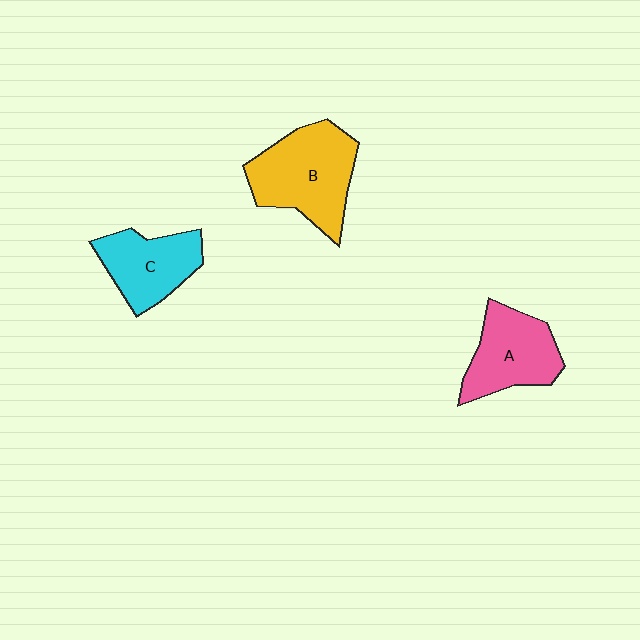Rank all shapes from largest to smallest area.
From largest to smallest: B (yellow), A (pink), C (cyan).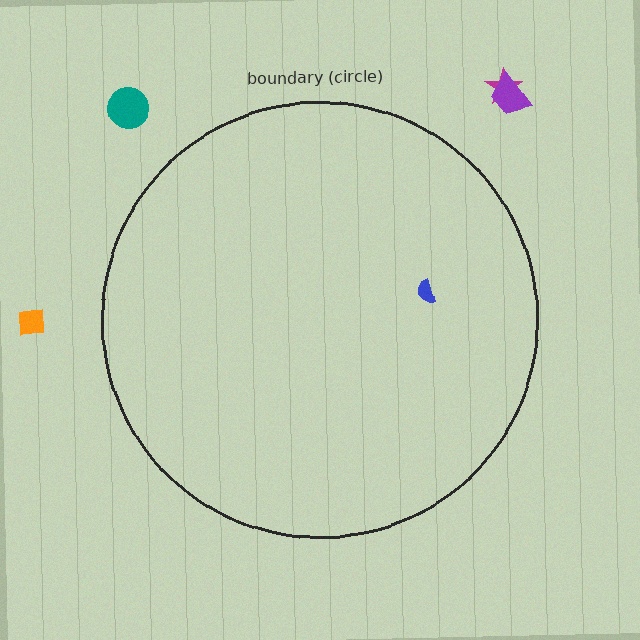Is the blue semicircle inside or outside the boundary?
Inside.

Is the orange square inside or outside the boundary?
Outside.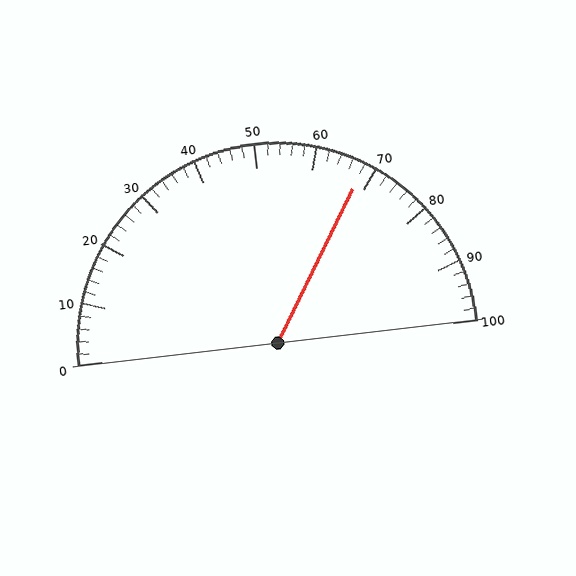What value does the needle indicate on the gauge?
The needle indicates approximately 68.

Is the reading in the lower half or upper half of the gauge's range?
The reading is in the upper half of the range (0 to 100).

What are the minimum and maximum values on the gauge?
The gauge ranges from 0 to 100.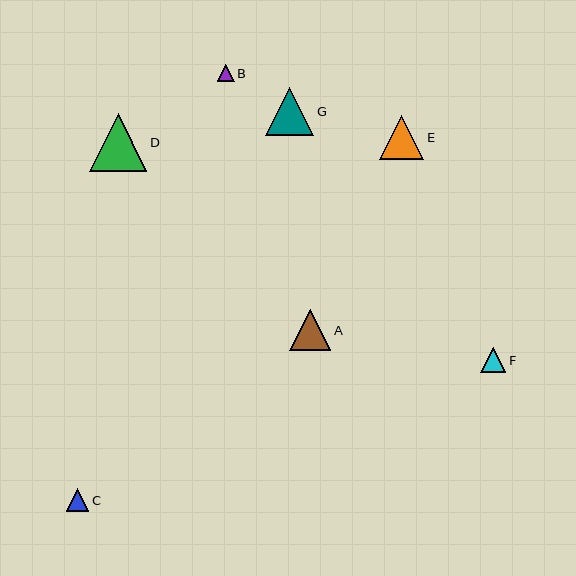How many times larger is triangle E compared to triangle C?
Triangle E is approximately 2.0 times the size of triangle C.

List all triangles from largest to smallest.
From largest to smallest: D, G, E, A, F, C, B.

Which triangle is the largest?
Triangle D is the largest with a size of approximately 57 pixels.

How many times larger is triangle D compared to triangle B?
Triangle D is approximately 3.3 times the size of triangle B.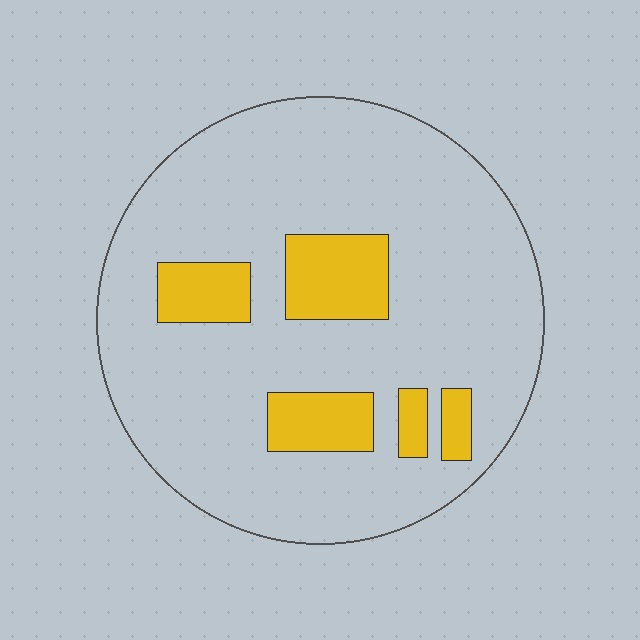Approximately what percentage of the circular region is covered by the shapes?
Approximately 15%.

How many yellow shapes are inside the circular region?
5.